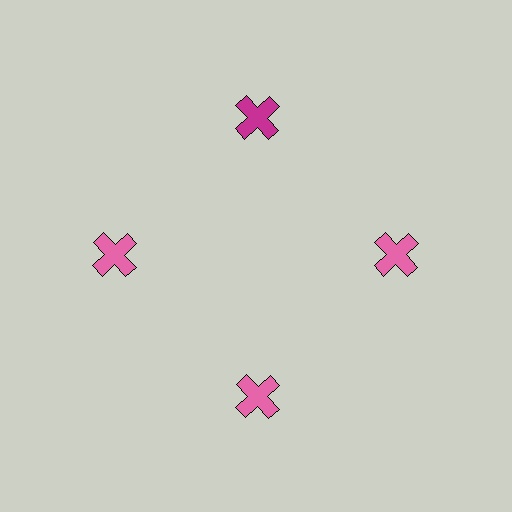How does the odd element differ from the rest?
It has a different color: magenta instead of pink.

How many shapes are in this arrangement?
There are 4 shapes arranged in a ring pattern.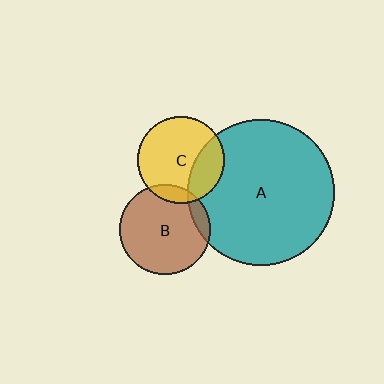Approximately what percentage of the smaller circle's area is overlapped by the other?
Approximately 10%.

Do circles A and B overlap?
Yes.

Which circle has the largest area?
Circle A (teal).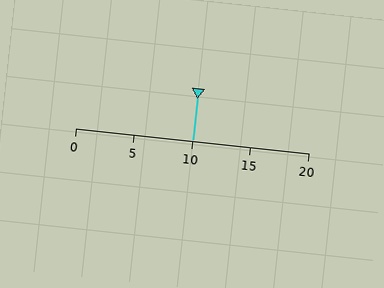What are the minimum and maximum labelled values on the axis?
The axis runs from 0 to 20.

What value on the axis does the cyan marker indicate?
The marker indicates approximately 10.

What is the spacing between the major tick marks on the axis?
The major ticks are spaced 5 apart.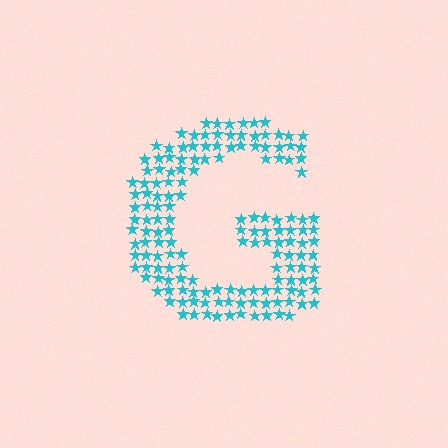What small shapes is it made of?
It is made of small stars.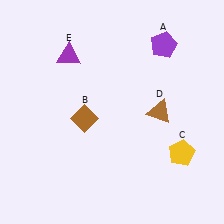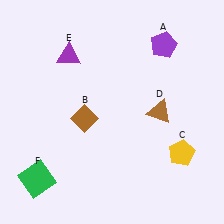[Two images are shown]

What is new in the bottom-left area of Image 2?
A green square (F) was added in the bottom-left area of Image 2.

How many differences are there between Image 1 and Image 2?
There is 1 difference between the two images.